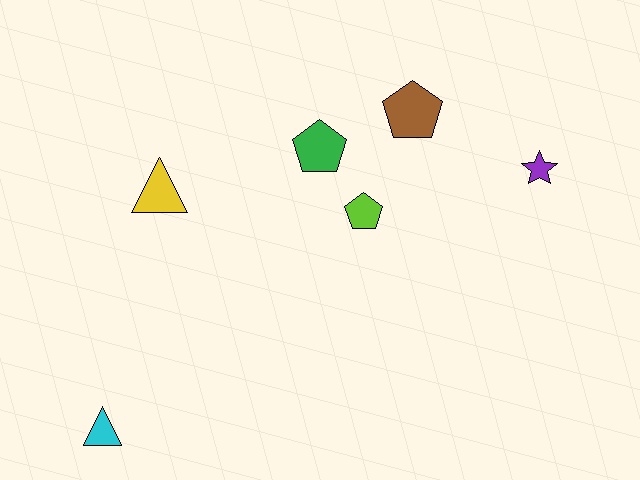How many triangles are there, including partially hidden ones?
There are 2 triangles.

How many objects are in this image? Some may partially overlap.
There are 6 objects.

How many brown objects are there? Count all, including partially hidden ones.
There is 1 brown object.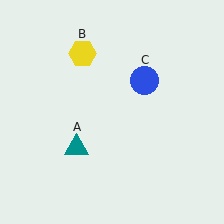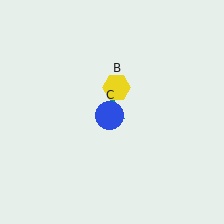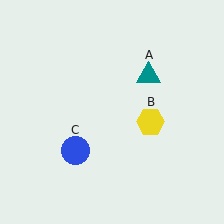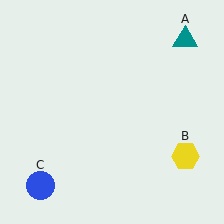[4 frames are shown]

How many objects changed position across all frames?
3 objects changed position: teal triangle (object A), yellow hexagon (object B), blue circle (object C).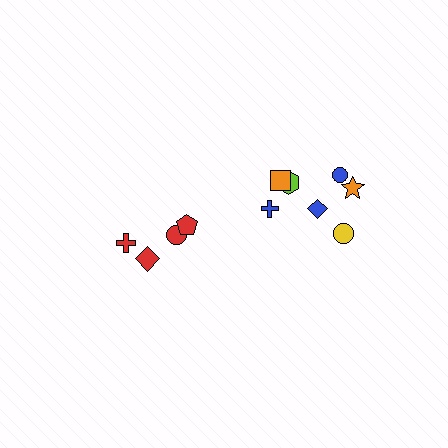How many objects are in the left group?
There are 4 objects.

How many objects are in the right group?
There are 7 objects.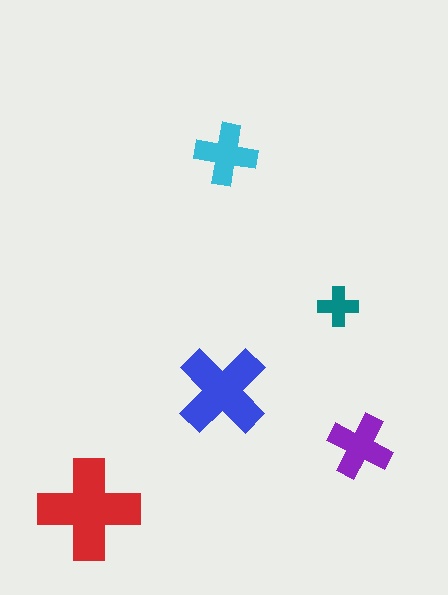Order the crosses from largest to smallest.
the red one, the blue one, the purple one, the cyan one, the teal one.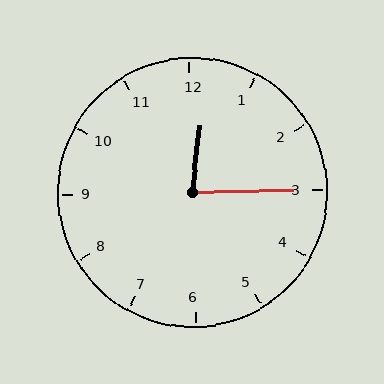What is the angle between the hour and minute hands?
Approximately 82 degrees.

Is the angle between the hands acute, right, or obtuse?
It is acute.